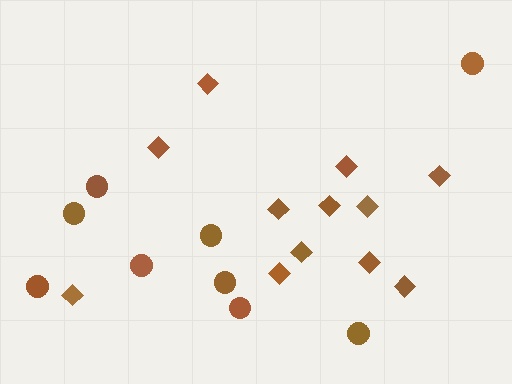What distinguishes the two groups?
There are 2 groups: one group of diamonds (12) and one group of circles (9).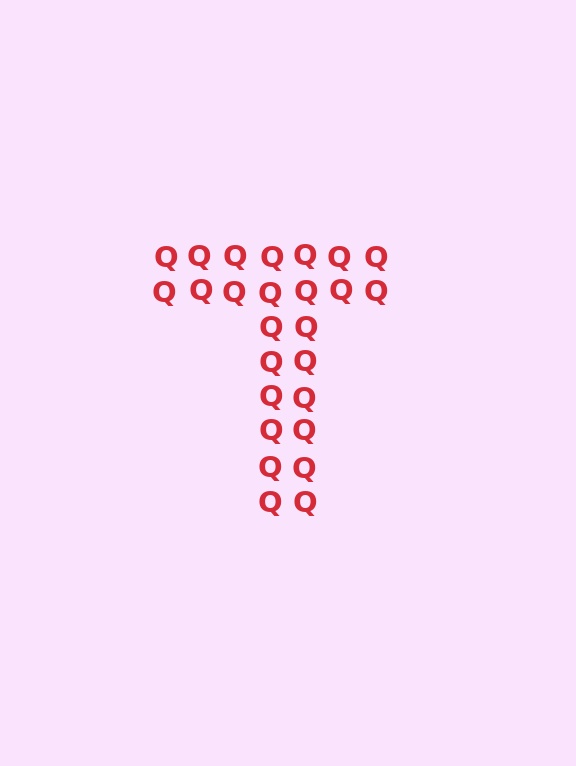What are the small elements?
The small elements are letter Q's.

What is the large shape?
The large shape is the letter T.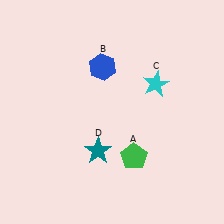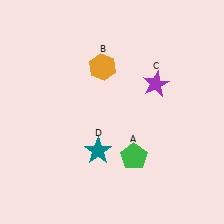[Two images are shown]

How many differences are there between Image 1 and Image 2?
There are 2 differences between the two images.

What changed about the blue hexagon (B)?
In Image 1, B is blue. In Image 2, it changed to orange.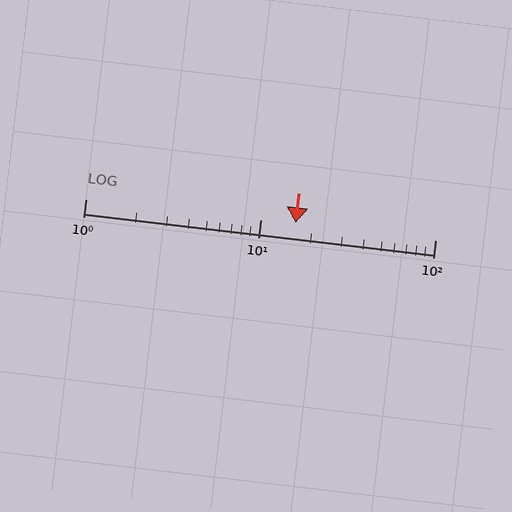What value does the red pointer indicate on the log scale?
The pointer indicates approximately 16.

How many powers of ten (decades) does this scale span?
The scale spans 2 decades, from 1 to 100.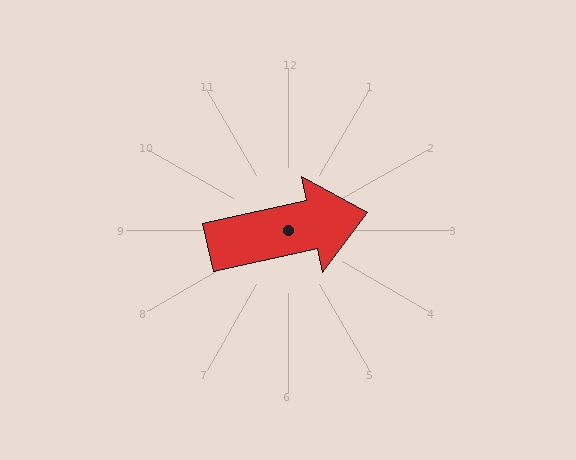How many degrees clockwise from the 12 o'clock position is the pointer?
Approximately 77 degrees.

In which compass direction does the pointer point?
East.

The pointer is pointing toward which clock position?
Roughly 3 o'clock.